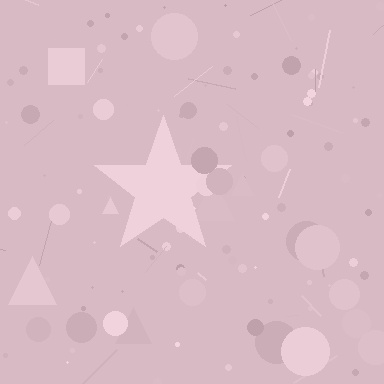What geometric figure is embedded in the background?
A star is embedded in the background.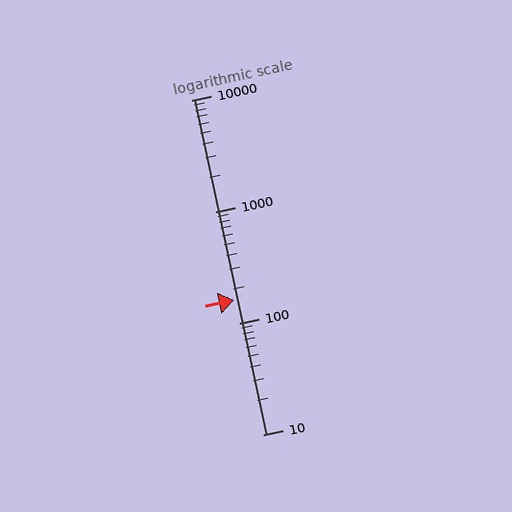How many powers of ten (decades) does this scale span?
The scale spans 3 decades, from 10 to 10000.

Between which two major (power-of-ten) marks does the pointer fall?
The pointer is between 100 and 1000.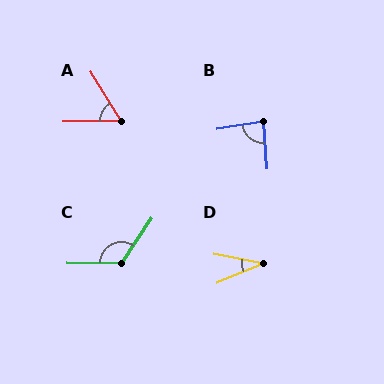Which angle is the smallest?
D, at approximately 34 degrees.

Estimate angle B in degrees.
Approximately 86 degrees.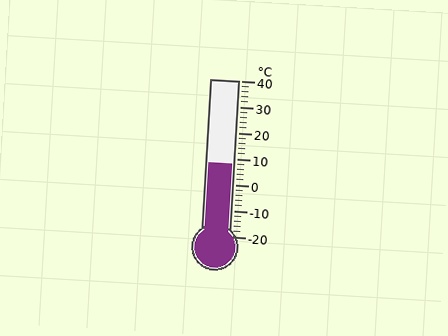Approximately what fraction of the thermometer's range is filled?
The thermometer is filled to approximately 45% of its range.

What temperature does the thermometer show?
The thermometer shows approximately 8°C.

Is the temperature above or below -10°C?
The temperature is above -10°C.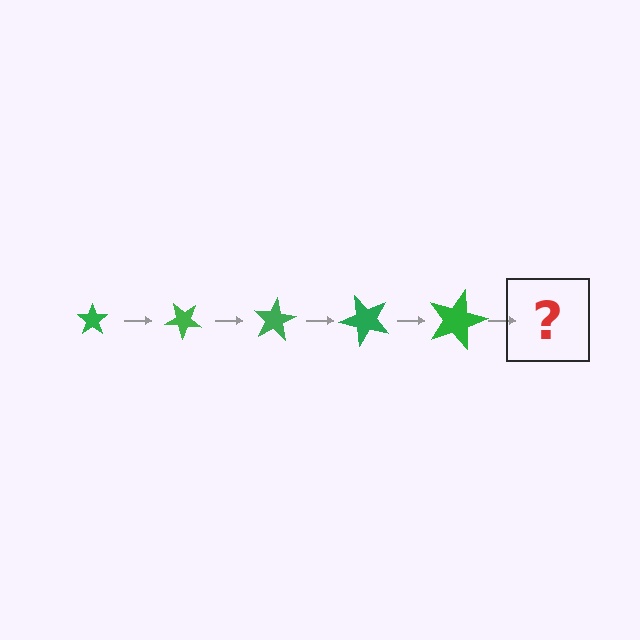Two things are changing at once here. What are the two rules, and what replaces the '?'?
The two rules are that the star grows larger each step and it rotates 40 degrees each step. The '?' should be a star, larger than the previous one and rotated 200 degrees from the start.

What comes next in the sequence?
The next element should be a star, larger than the previous one and rotated 200 degrees from the start.